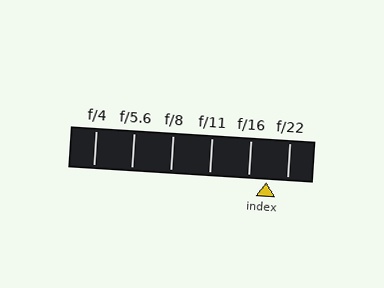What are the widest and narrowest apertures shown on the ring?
The widest aperture shown is f/4 and the narrowest is f/22.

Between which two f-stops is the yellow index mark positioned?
The index mark is between f/16 and f/22.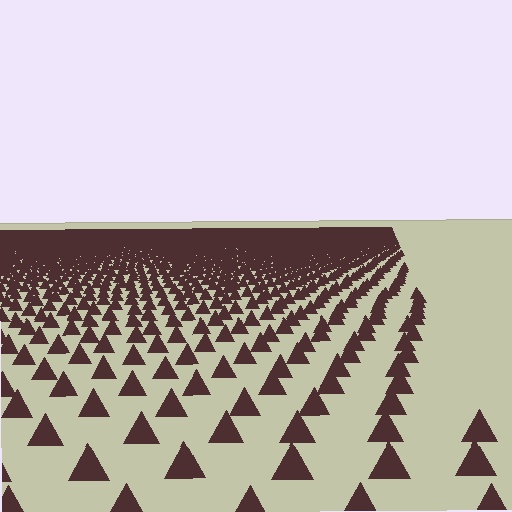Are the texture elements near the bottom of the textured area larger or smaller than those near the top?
Larger. Near the bottom, elements are closer to the viewer and appear at a bigger on-screen size.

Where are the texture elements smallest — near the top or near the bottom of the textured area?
Near the top.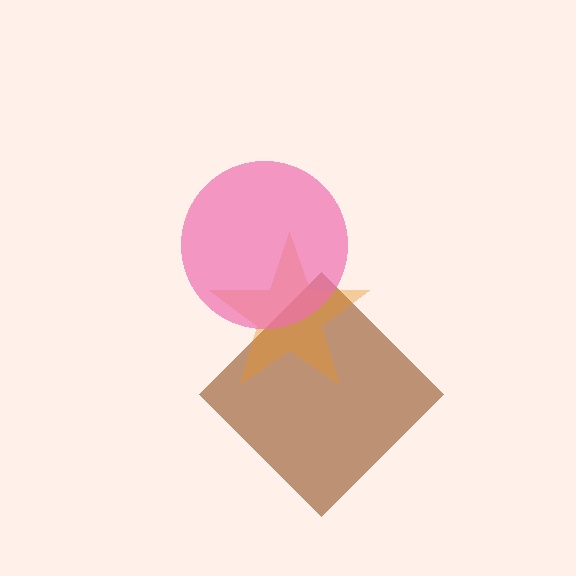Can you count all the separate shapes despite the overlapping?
Yes, there are 3 separate shapes.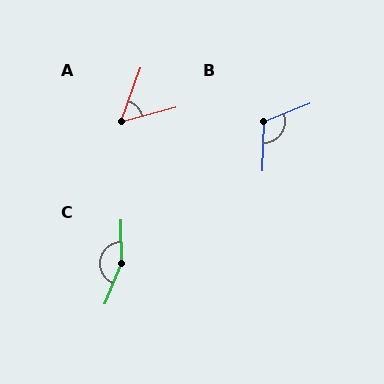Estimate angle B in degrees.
Approximately 114 degrees.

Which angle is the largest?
C, at approximately 157 degrees.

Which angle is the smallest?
A, at approximately 56 degrees.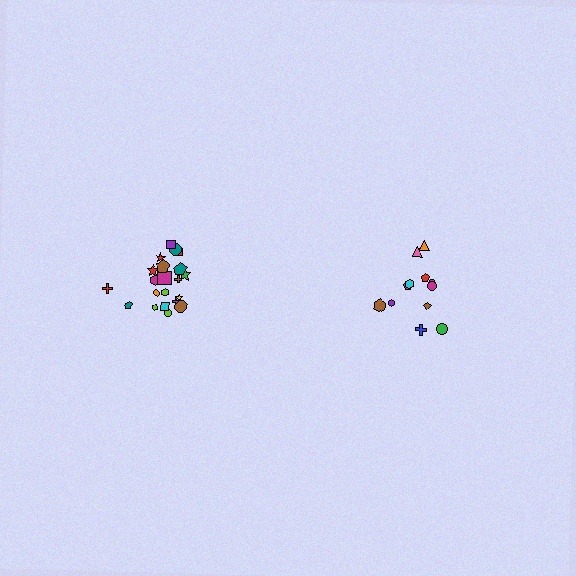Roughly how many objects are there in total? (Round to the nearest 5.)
Roughly 35 objects in total.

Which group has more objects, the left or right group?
The left group.